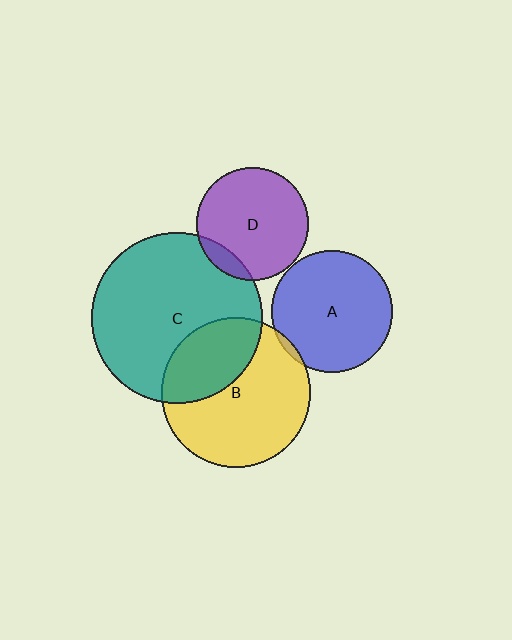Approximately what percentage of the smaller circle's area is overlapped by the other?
Approximately 10%.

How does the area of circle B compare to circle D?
Approximately 1.8 times.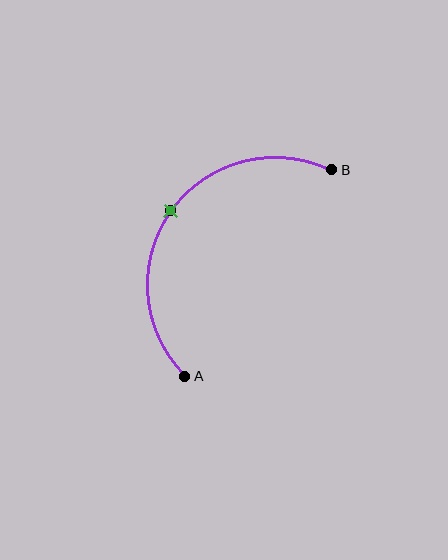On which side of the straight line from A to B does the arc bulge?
The arc bulges above and to the left of the straight line connecting A and B.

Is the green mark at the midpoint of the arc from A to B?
Yes. The green mark lies on the arc at equal arc-length from both A and B — it is the arc midpoint.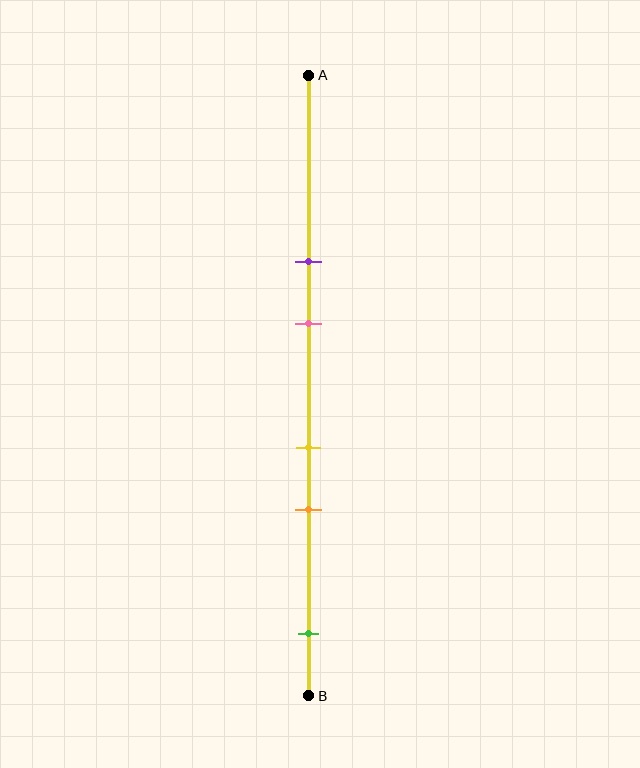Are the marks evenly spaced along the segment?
No, the marks are not evenly spaced.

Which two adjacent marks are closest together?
The yellow and orange marks are the closest adjacent pair.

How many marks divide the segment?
There are 5 marks dividing the segment.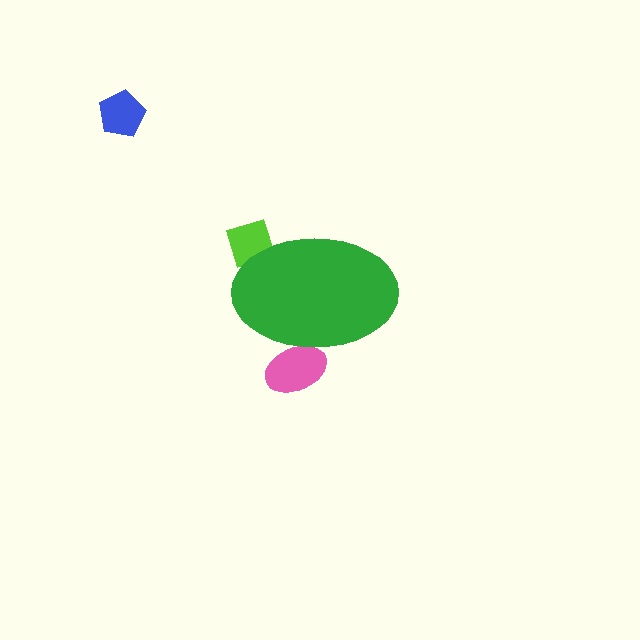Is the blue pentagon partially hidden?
No, the blue pentagon is fully visible.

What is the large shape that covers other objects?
A green ellipse.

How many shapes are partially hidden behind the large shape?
2 shapes are partially hidden.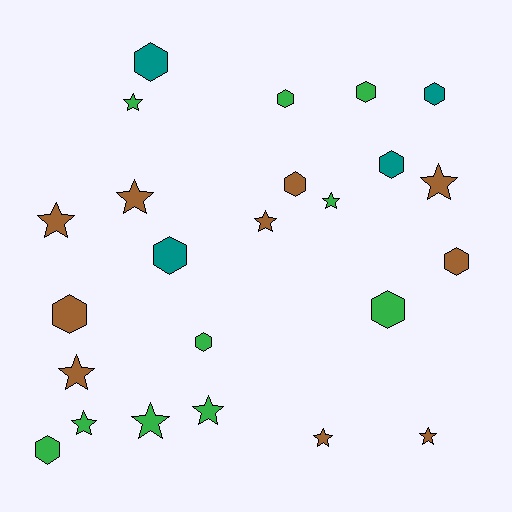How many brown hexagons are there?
There are 3 brown hexagons.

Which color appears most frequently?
Green, with 10 objects.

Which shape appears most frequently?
Star, with 12 objects.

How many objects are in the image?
There are 24 objects.